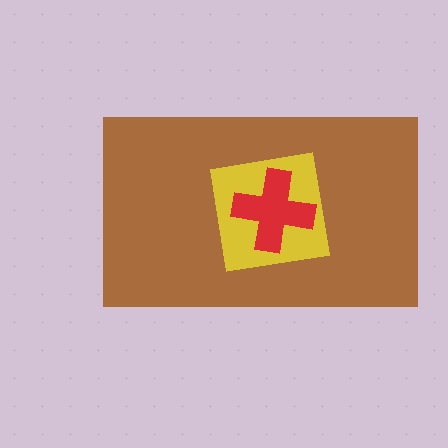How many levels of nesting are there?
3.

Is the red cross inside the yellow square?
Yes.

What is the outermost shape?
The brown rectangle.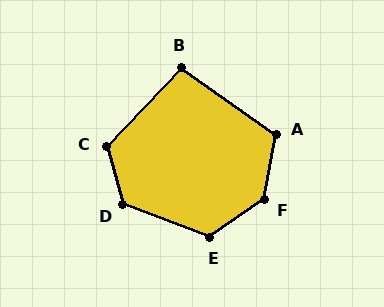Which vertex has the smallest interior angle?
B, at approximately 99 degrees.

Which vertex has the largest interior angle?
F, at approximately 135 degrees.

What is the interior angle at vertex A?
Approximately 115 degrees (obtuse).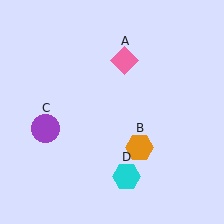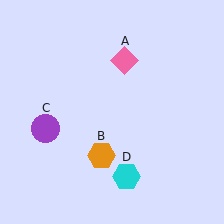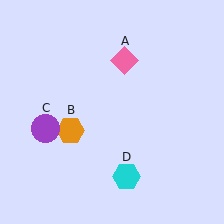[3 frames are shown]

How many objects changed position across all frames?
1 object changed position: orange hexagon (object B).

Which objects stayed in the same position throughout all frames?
Pink diamond (object A) and purple circle (object C) and cyan hexagon (object D) remained stationary.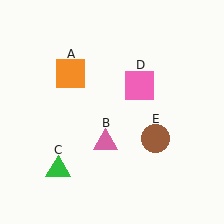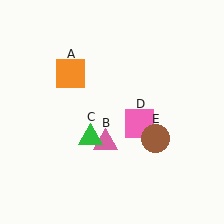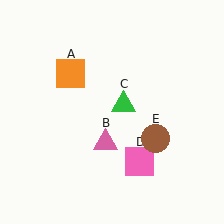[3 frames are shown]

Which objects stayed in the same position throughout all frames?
Orange square (object A) and pink triangle (object B) and brown circle (object E) remained stationary.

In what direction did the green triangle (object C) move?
The green triangle (object C) moved up and to the right.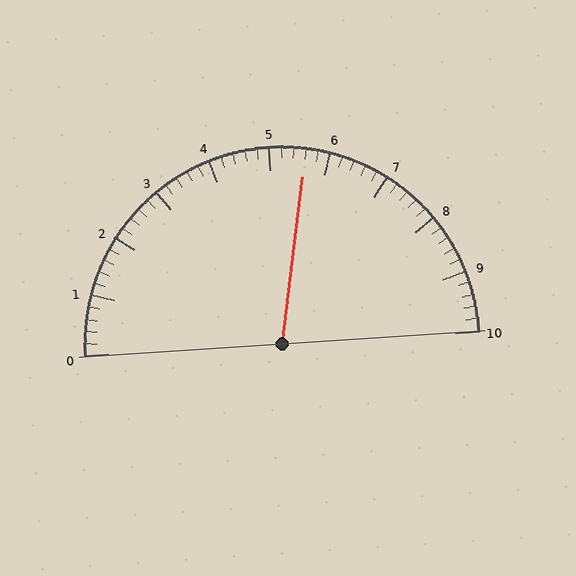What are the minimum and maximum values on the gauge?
The gauge ranges from 0 to 10.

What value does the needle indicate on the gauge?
The needle indicates approximately 5.6.